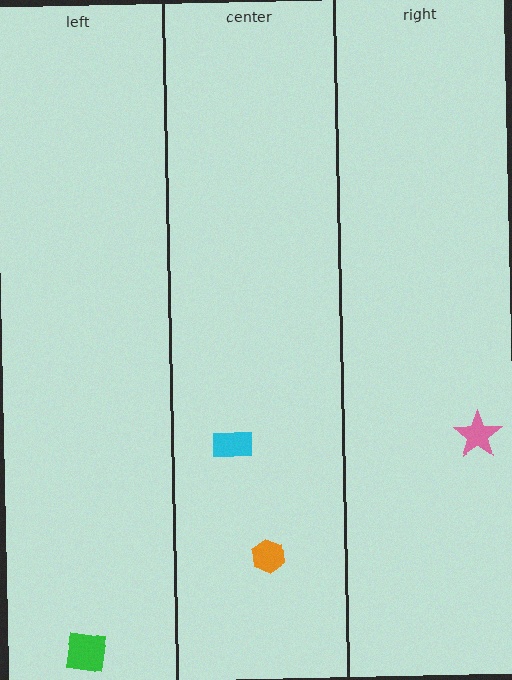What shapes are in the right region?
The pink star.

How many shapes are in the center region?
2.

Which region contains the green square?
The left region.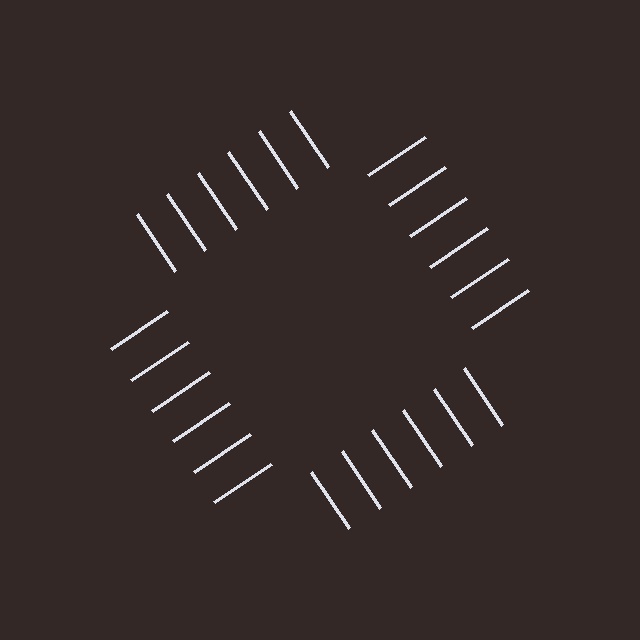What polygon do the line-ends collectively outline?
An illusory square — the line segments terminate on its edges but no continuous stroke is drawn.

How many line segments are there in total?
24 — 6 along each of the 4 edges.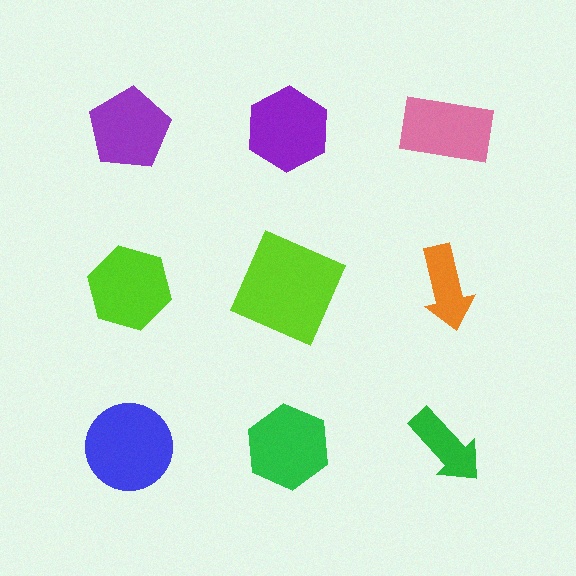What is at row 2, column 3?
An orange arrow.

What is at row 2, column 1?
A lime hexagon.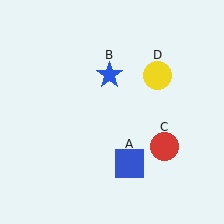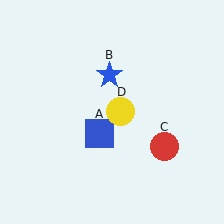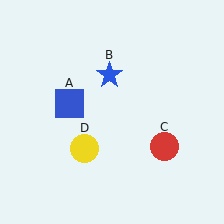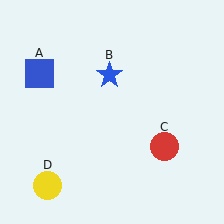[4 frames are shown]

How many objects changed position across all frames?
2 objects changed position: blue square (object A), yellow circle (object D).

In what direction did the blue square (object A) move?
The blue square (object A) moved up and to the left.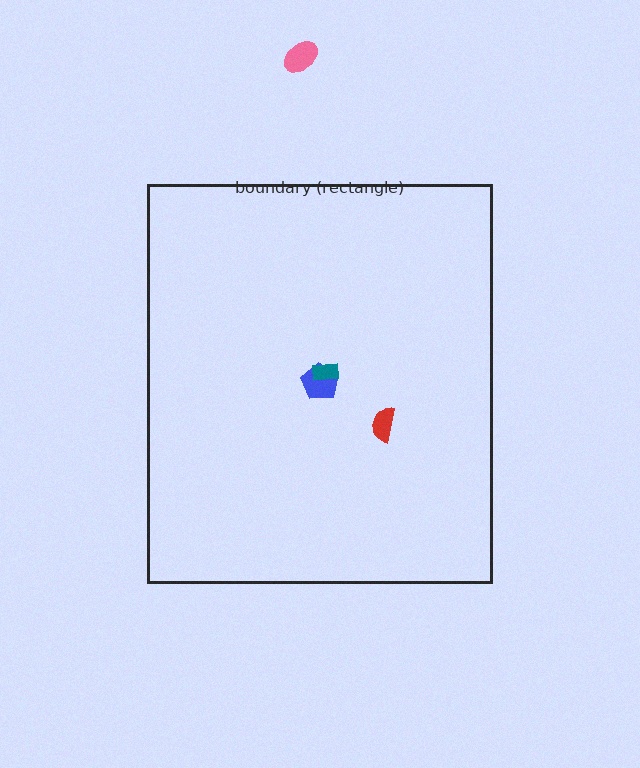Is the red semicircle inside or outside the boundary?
Inside.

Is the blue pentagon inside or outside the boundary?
Inside.